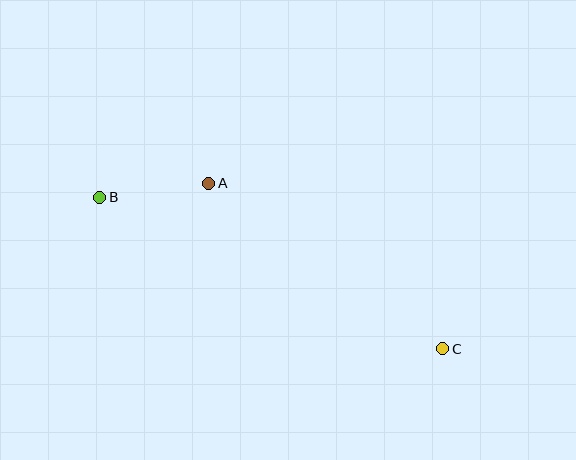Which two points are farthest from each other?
Points B and C are farthest from each other.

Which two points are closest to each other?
Points A and B are closest to each other.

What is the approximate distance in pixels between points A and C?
The distance between A and C is approximately 287 pixels.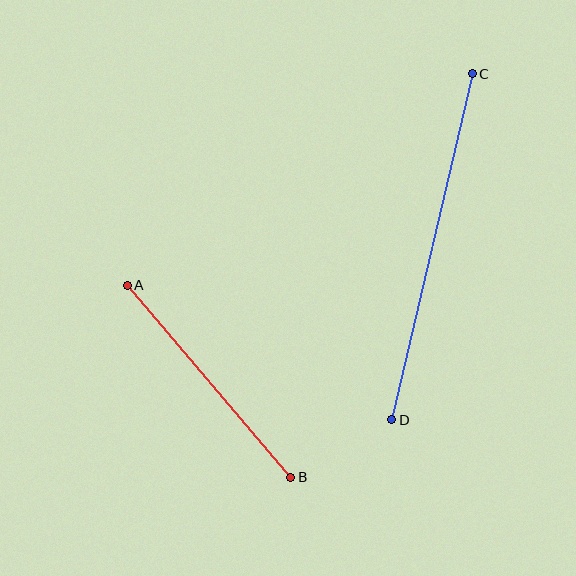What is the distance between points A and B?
The distance is approximately 252 pixels.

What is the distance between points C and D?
The distance is approximately 355 pixels.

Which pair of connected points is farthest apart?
Points C and D are farthest apart.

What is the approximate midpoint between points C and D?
The midpoint is at approximately (432, 247) pixels.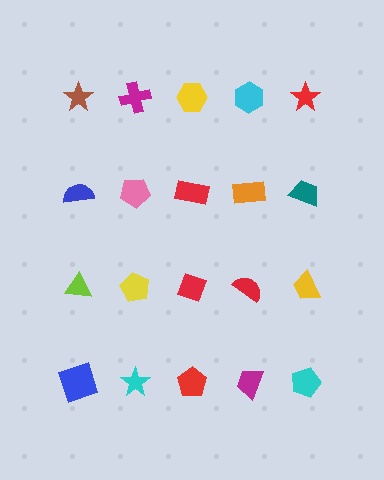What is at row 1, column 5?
A red star.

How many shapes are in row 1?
5 shapes.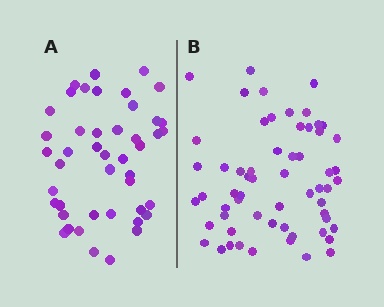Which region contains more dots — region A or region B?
Region B (the right region) has more dots.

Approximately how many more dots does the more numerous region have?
Region B has approximately 15 more dots than region A.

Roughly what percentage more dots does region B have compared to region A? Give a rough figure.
About 35% more.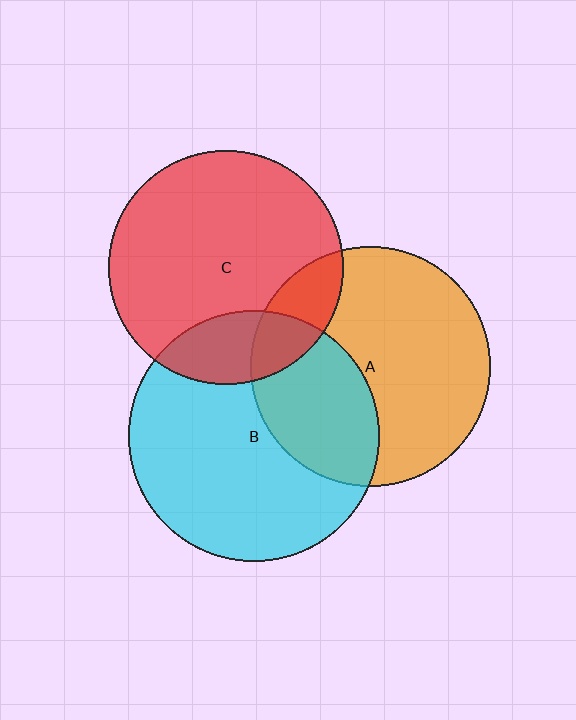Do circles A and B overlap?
Yes.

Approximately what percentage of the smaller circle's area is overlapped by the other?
Approximately 35%.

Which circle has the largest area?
Circle B (cyan).